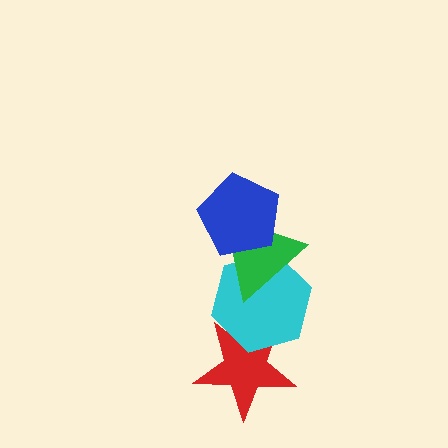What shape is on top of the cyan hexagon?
The green triangle is on top of the cyan hexagon.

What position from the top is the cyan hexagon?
The cyan hexagon is 3rd from the top.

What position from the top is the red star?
The red star is 4th from the top.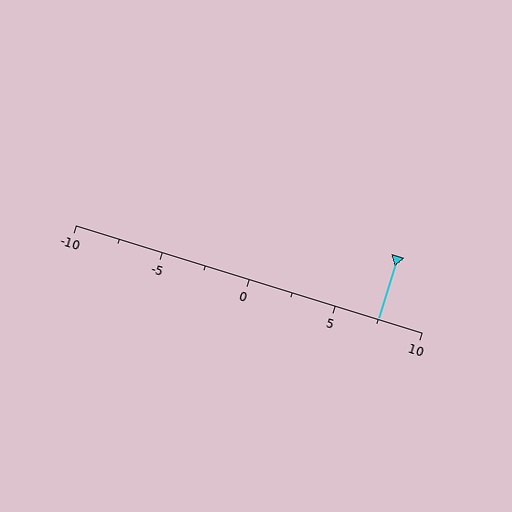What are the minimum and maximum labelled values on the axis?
The axis runs from -10 to 10.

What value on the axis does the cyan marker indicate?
The marker indicates approximately 7.5.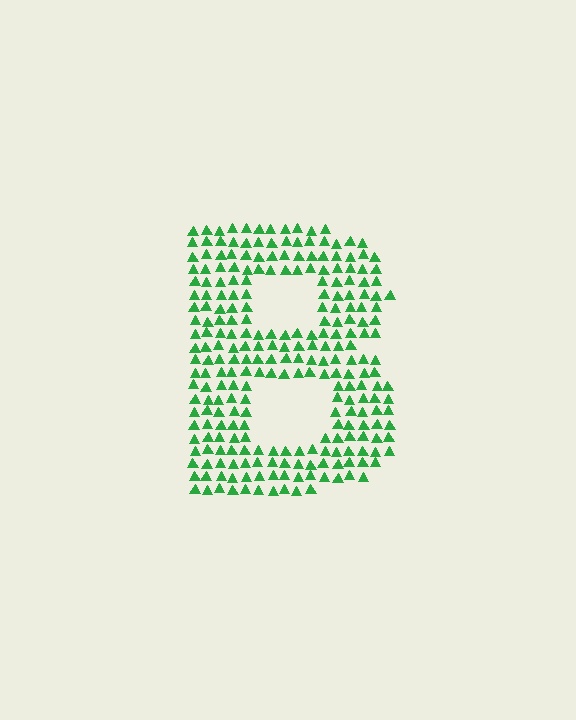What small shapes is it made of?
It is made of small triangles.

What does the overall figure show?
The overall figure shows the letter B.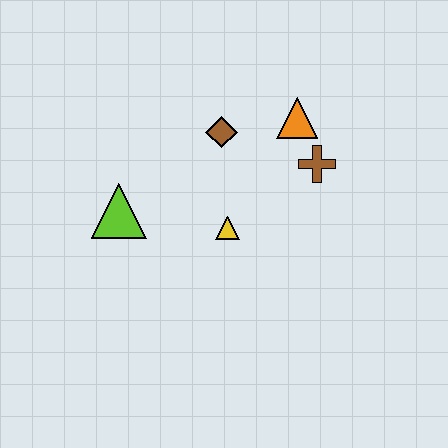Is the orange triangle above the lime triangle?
Yes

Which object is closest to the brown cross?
The orange triangle is closest to the brown cross.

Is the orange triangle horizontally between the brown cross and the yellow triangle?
Yes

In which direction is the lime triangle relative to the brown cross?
The lime triangle is to the left of the brown cross.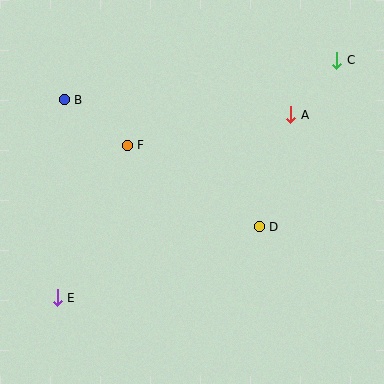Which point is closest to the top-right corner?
Point C is closest to the top-right corner.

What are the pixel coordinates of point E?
Point E is at (57, 298).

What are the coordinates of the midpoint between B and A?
The midpoint between B and A is at (178, 107).